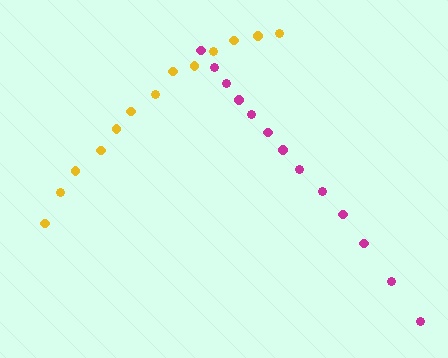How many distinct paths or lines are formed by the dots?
There are 2 distinct paths.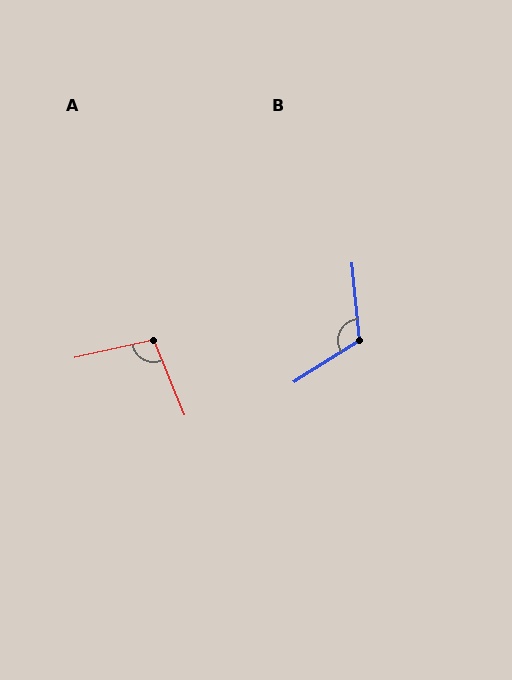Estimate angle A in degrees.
Approximately 100 degrees.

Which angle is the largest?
B, at approximately 116 degrees.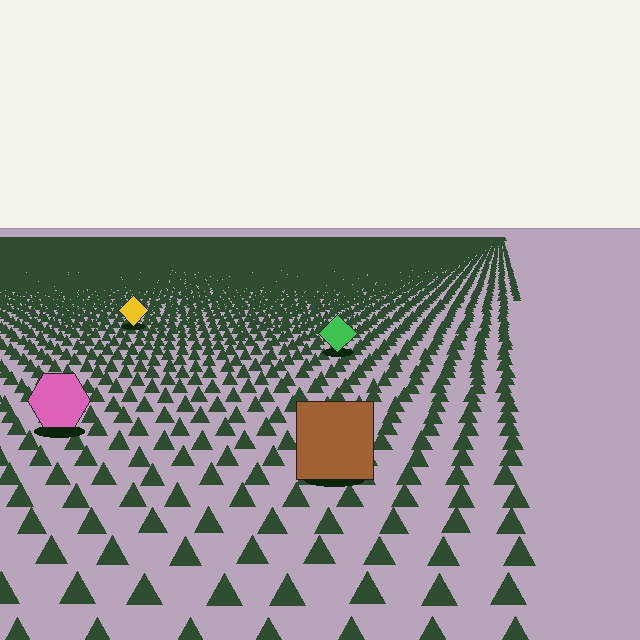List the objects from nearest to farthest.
From nearest to farthest: the brown square, the pink hexagon, the green diamond, the yellow diamond.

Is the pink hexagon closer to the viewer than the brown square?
No. The brown square is closer — you can tell from the texture gradient: the ground texture is coarser near it.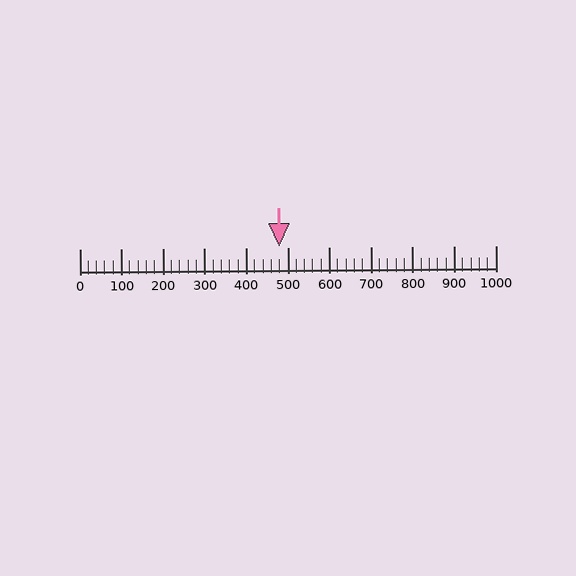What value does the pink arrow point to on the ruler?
The pink arrow points to approximately 480.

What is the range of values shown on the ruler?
The ruler shows values from 0 to 1000.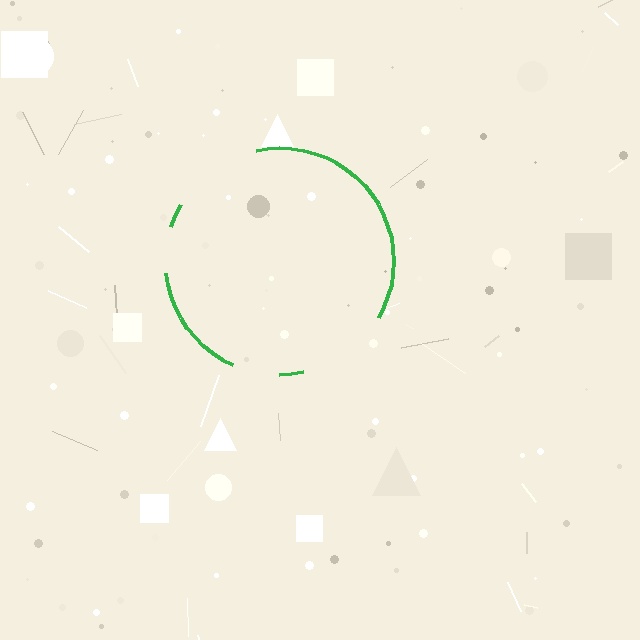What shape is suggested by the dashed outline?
The dashed outline suggests a circle.